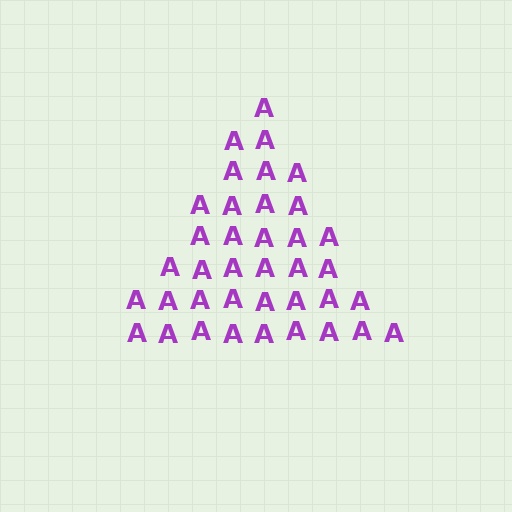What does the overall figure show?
The overall figure shows a triangle.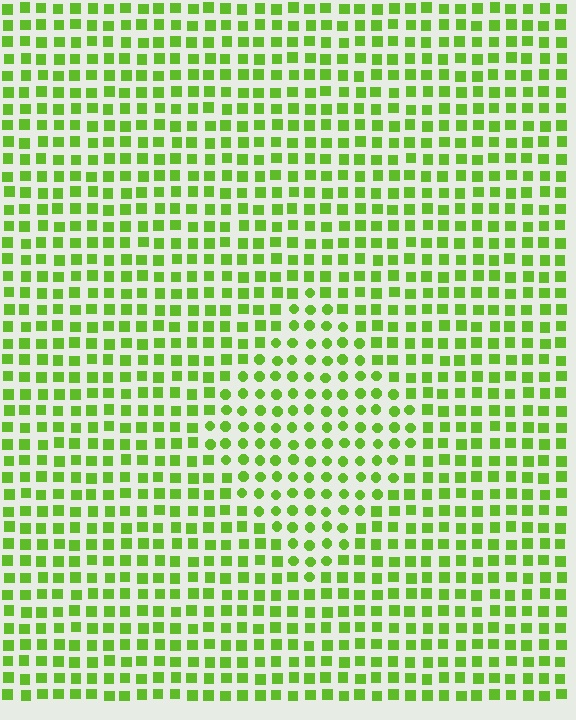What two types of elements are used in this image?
The image uses circles inside the diamond region and squares outside it.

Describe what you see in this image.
The image is filled with small lime elements arranged in a uniform grid. A diamond-shaped region contains circles, while the surrounding area contains squares. The boundary is defined purely by the change in element shape.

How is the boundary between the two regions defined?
The boundary is defined by a change in element shape: circles inside vs. squares outside. All elements share the same color and spacing.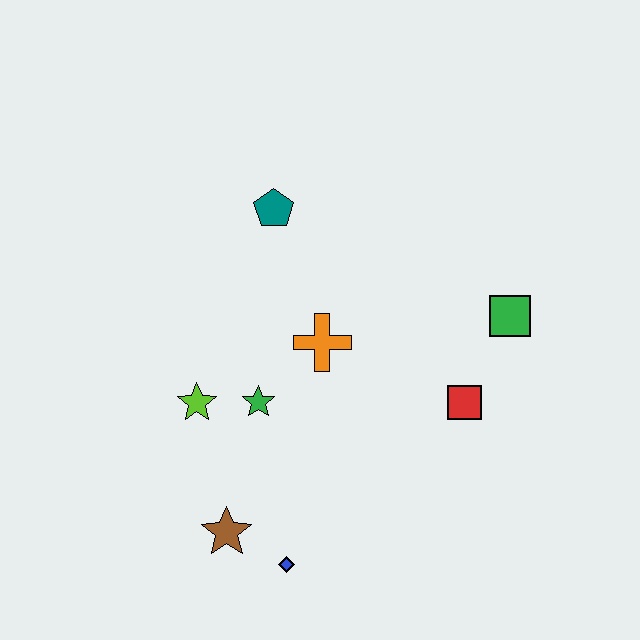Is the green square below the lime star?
No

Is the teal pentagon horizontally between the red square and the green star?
Yes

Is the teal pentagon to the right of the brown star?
Yes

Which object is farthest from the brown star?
The green square is farthest from the brown star.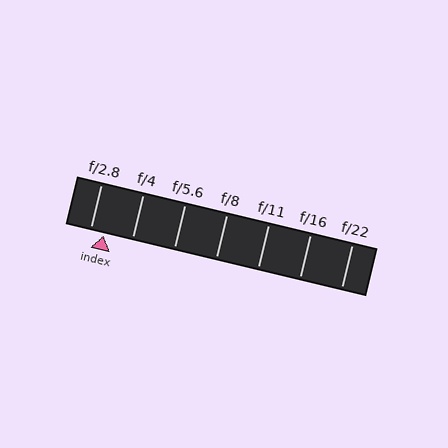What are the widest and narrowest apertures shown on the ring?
The widest aperture shown is f/2.8 and the narrowest is f/22.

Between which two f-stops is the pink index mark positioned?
The index mark is between f/2.8 and f/4.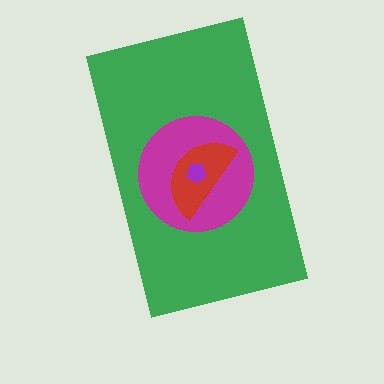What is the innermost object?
The purple pentagon.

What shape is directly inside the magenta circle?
The red semicircle.